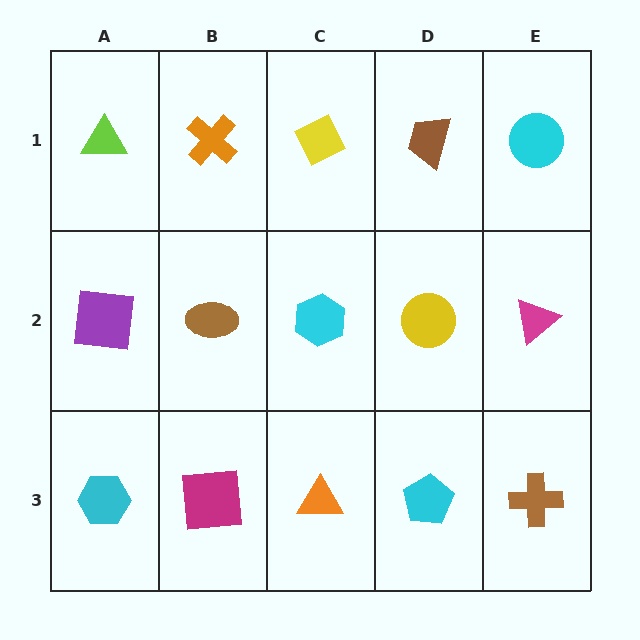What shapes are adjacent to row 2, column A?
A lime triangle (row 1, column A), a cyan hexagon (row 3, column A), a brown ellipse (row 2, column B).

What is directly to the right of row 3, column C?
A cyan pentagon.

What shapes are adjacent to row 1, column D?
A yellow circle (row 2, column D), a yellow diamond (row 1, column C), a cyan circle (row 1, column E).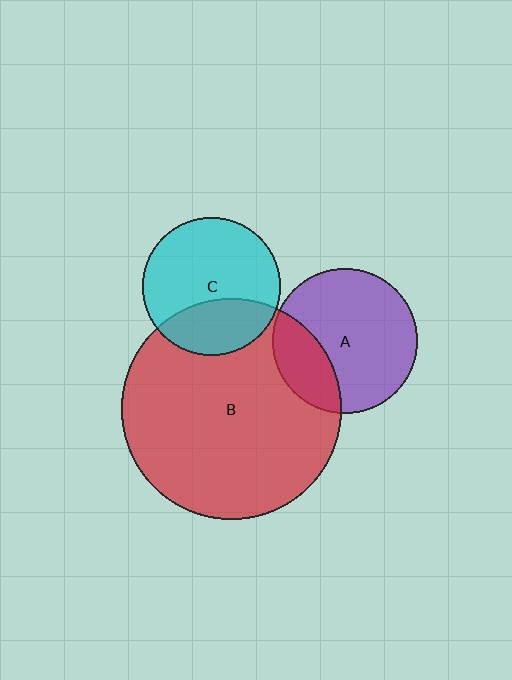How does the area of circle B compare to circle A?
Approximately 2.3 times.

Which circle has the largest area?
Circle B (red).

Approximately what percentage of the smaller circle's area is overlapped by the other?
Approximately 25%.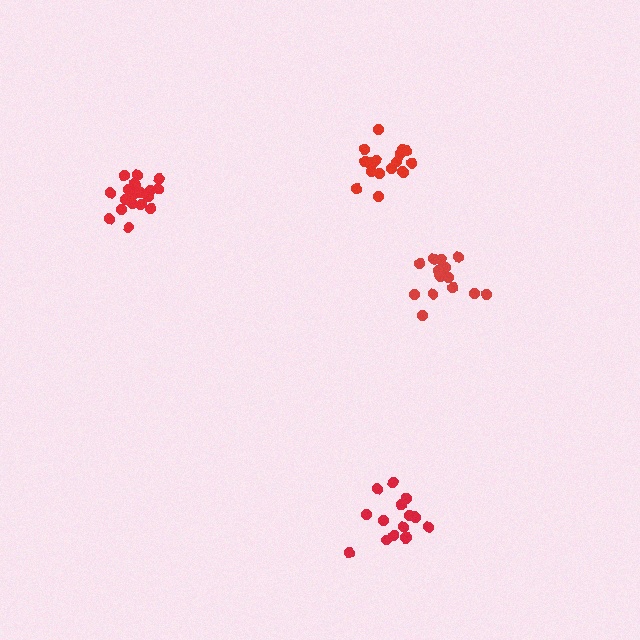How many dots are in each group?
Group 1: 18 dots, Group 2: 16 dots, Group 3: 19 dots, Group 4: 16 dots (69 total).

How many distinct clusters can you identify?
There are 4 distinct clusters.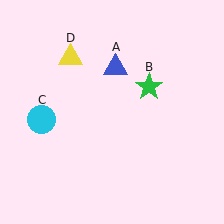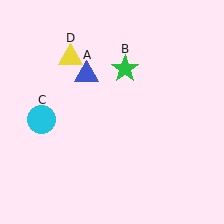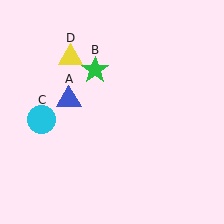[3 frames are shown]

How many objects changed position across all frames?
2 objects changed position: blue triangle (object A), green star (object B).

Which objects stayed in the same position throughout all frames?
Cyan circle (object C) and yellow triangle (object D) remained stationary.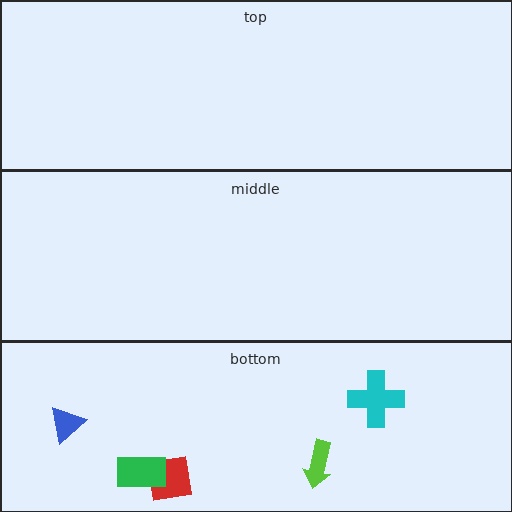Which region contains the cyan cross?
The bottom region.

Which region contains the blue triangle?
The bottom region.